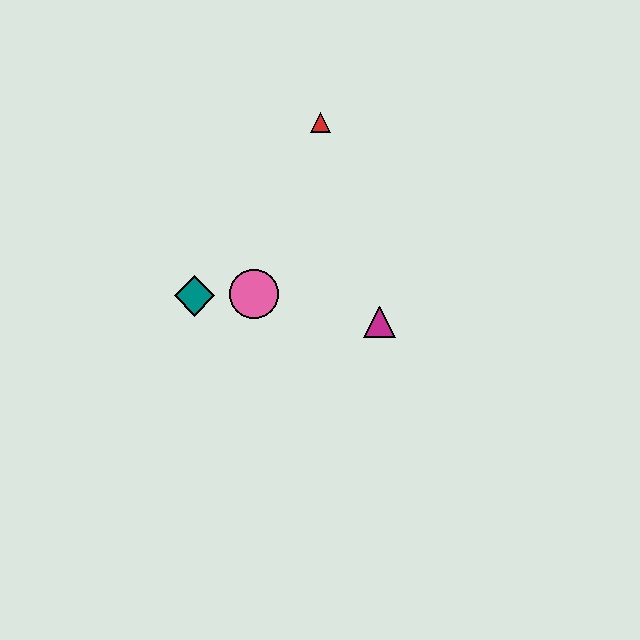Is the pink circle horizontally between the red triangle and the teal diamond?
Yes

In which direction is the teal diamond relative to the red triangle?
The teal diamond is below the red triangle.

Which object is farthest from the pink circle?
The red triangle is farthest from the pink circle.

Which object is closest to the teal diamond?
The pink circle is closest to the teal diamond.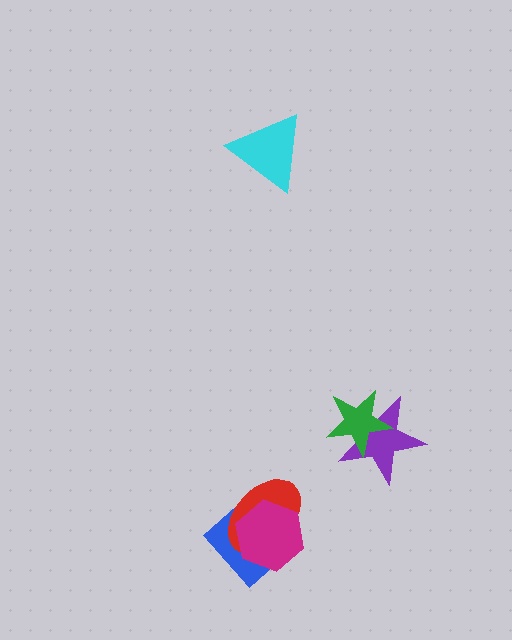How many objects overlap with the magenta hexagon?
2 objects overlap with the magenta hexagon.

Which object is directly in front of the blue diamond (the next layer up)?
The red ellipse is directly in front of the blue diamond.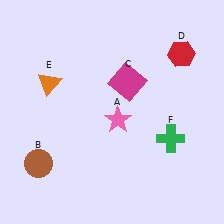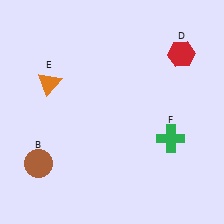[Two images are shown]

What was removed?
The magenta square (C), the pink star (A) were removed in Image 2.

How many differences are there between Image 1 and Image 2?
There are 2 differences between the two images.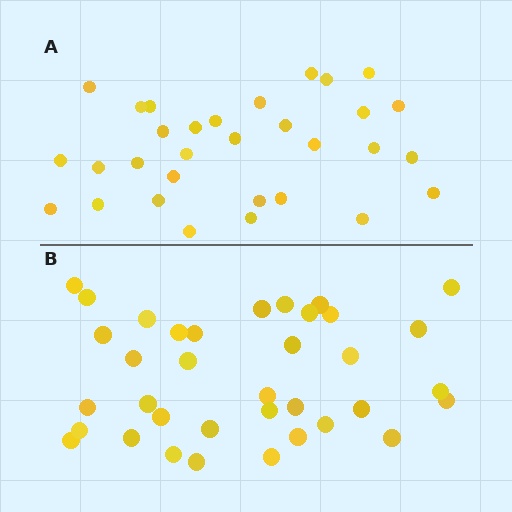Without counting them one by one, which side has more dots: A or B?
Region B (the bottom region) has more dots.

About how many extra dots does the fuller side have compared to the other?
Region B has about 5 more dots than region A.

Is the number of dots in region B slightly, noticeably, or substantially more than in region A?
Region B has only slightly more — the two regions are fairly close. The ratio is roughly 1.2 to 1.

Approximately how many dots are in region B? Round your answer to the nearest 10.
About 40 dots. (The exact count is 36, which rounds to 40.)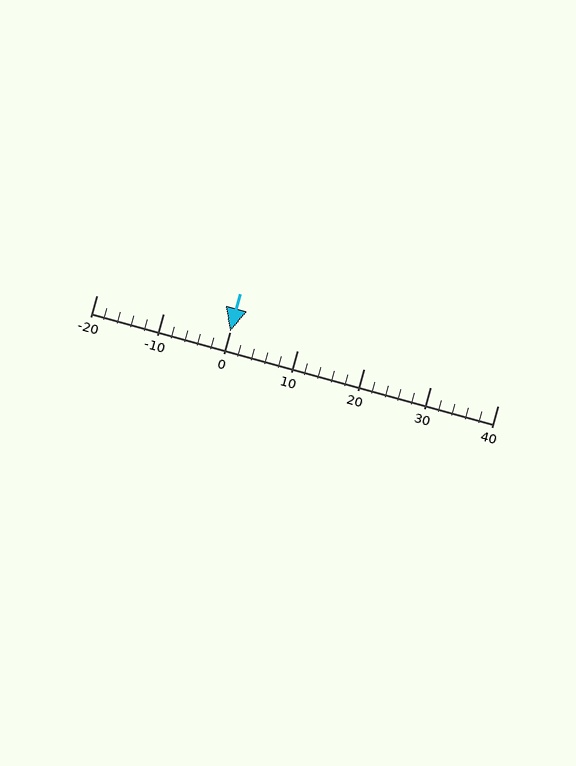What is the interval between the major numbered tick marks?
The major tick marks are spaced 10 units apart.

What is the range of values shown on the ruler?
The ruler shows values from -20 to 40.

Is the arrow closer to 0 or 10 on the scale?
The arrow is closer to 0.